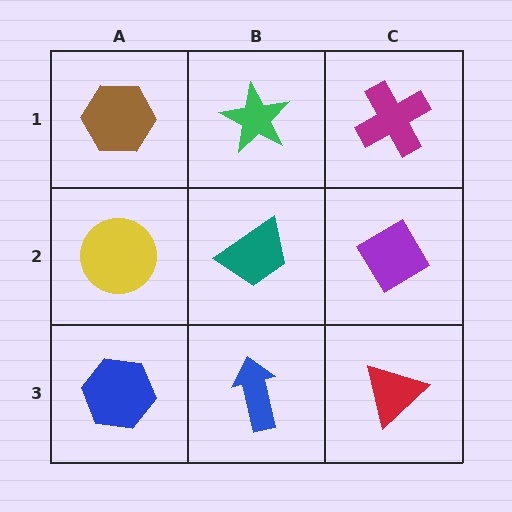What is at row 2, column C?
A purple diamond.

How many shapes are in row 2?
3 shapes.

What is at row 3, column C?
A red triangle.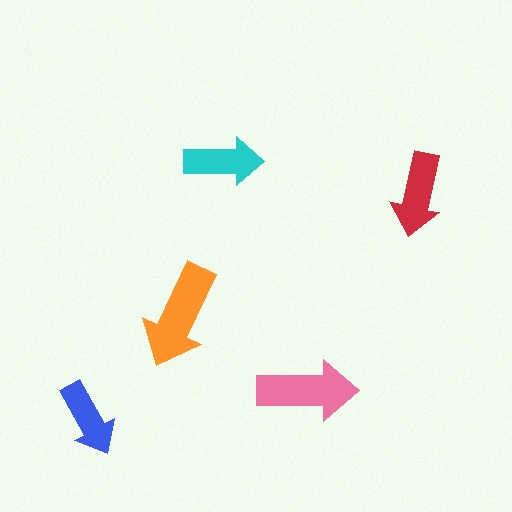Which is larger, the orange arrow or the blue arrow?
The orange one.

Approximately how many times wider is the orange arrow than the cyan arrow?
About 1.5 times wider.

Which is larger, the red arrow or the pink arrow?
The pink one.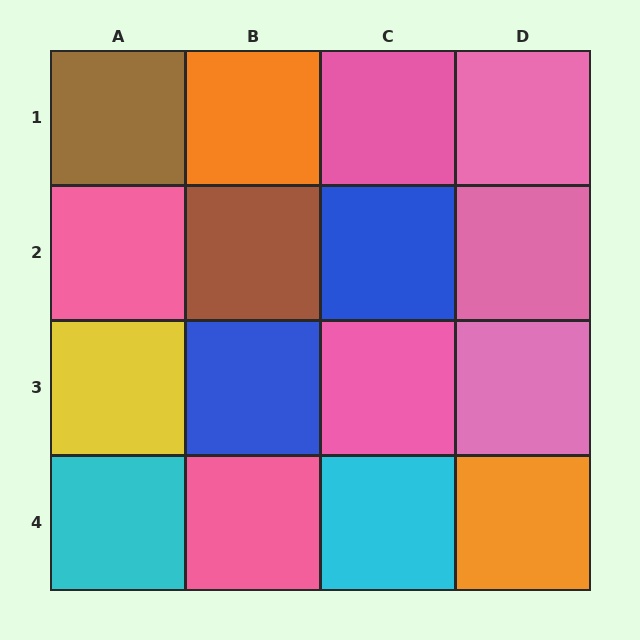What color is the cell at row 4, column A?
Cyan.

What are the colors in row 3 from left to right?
Yellow, blue, pink, pink.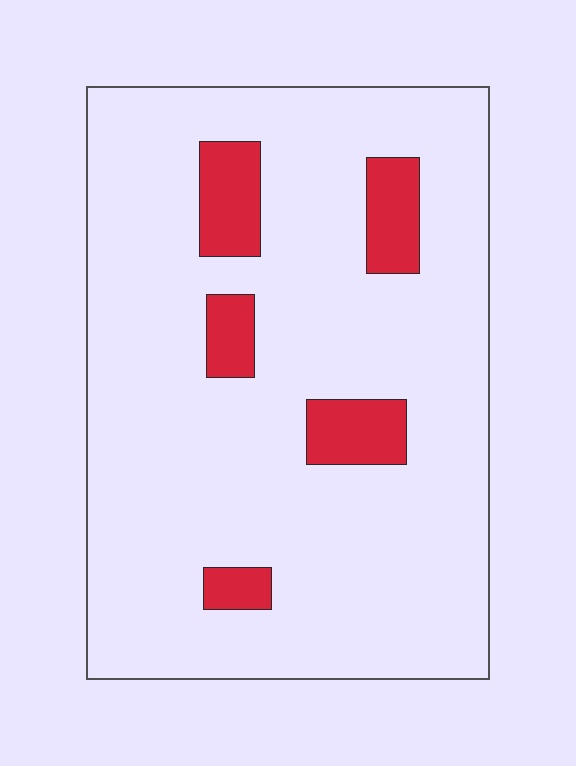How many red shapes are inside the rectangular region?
5.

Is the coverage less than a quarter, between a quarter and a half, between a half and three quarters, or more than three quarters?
Less than a quarter.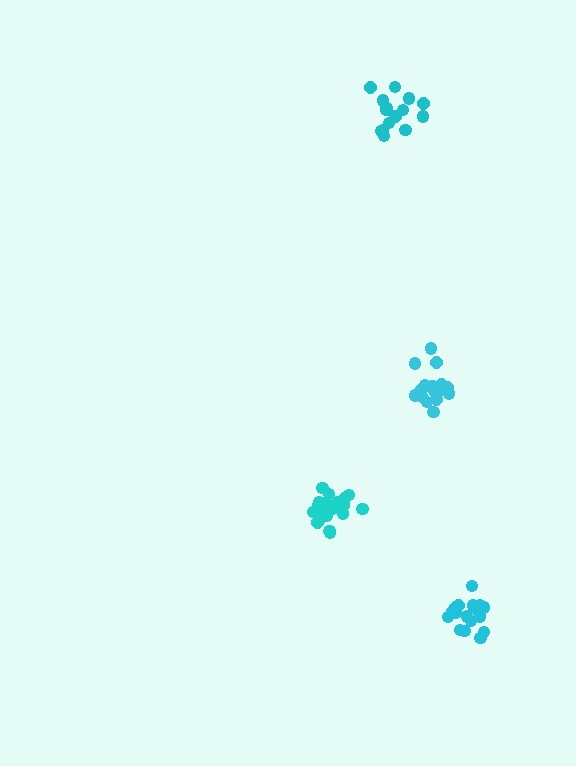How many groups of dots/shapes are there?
There are 4 groups.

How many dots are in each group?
Group 1: 20 dots, Group 2: 16 dots, Group 3: 21 dots, Group 4: 15 dots (72 total).